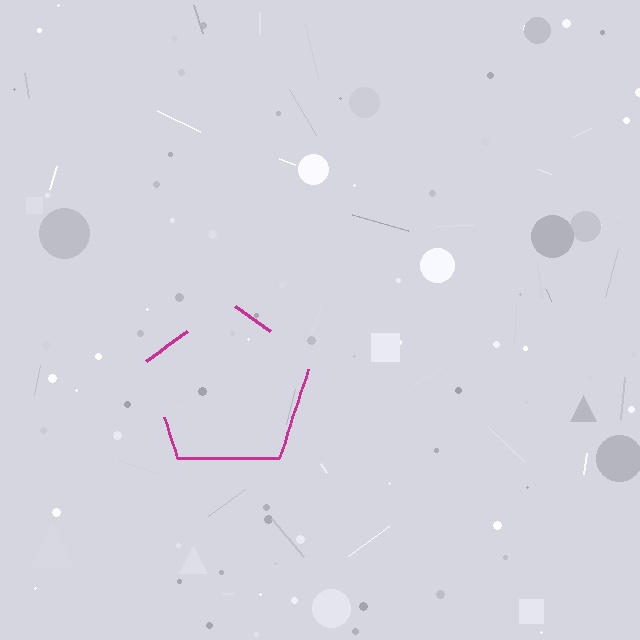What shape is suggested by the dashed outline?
The dashed outline suggests a pentagon.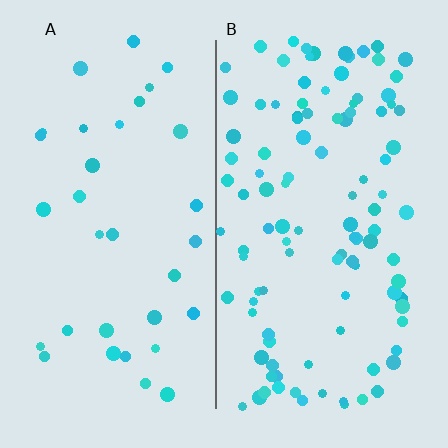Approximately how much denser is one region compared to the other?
Approximately 3.2× — region B over region A.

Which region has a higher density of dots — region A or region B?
B (the right).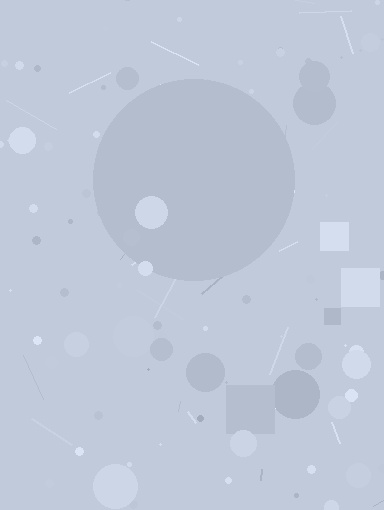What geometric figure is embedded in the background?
A circle is embedded in the background.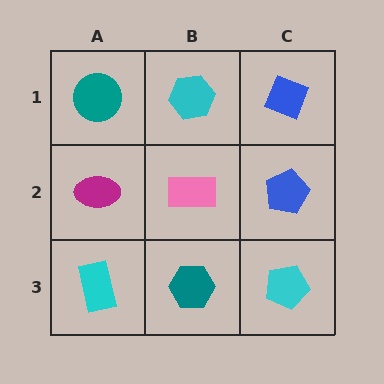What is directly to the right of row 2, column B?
A blue pentagon.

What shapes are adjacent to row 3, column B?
A pink rectangle (row 2, column B), a cyan rectangle (row 3, column A), a cyan pentagon (row 3, column C).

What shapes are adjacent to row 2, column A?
A teal circle (row 1, column A), a cyan rectangle (row 3, column A), a pink rectangle (row 2, column B).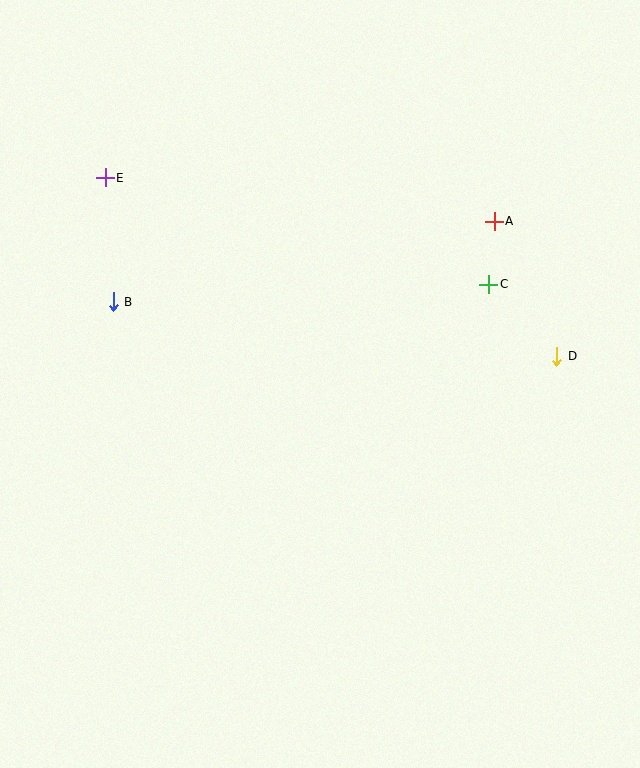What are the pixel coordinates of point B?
Point B is at (113, 302).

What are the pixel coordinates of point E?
Point E is at (105, 178).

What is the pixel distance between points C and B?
The distance between C and B is 376 pixels.